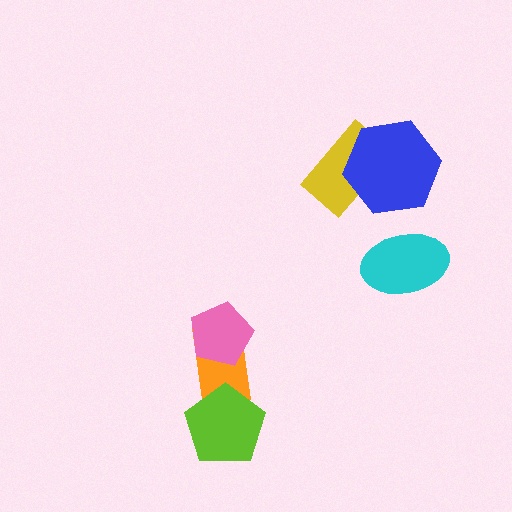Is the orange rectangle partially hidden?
Yes, it is partially covered by another shape.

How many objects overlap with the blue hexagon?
1 object overlaps with the blue hexagon.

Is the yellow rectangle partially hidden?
Yes, it is partially covered by another shape.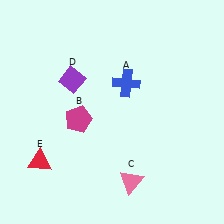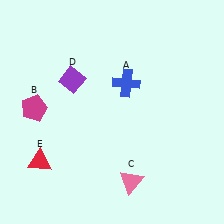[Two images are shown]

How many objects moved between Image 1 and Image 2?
1 object moved between the two images.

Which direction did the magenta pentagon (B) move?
The magenta pentagon (B) moved left.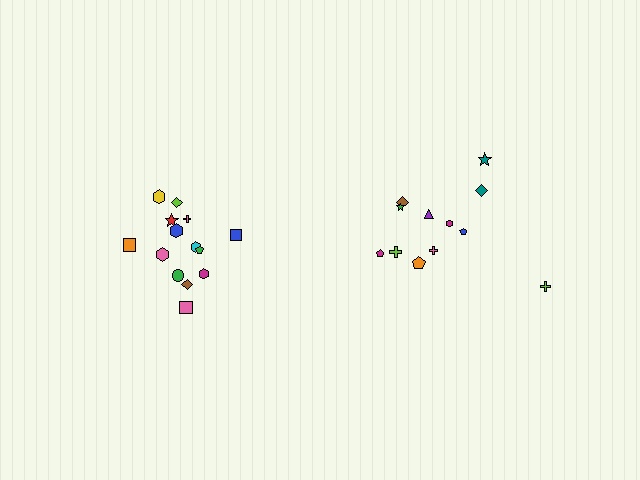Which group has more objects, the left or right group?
The left group.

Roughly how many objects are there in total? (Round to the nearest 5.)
Roughly 25 objects in total.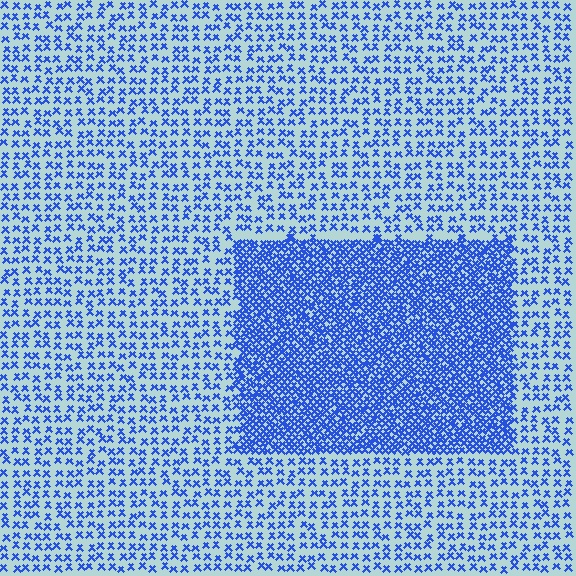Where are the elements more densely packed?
The elements are more densely packed inside the rectangle boundary.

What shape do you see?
I see a rectangle.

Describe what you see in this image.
The image contains small blue elements arranged at two different densities. A rectangle-shaped region is visible where the elements are more densely packed than the surrounding area.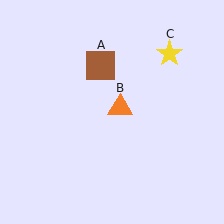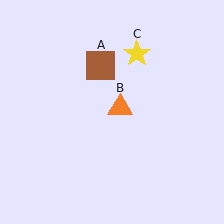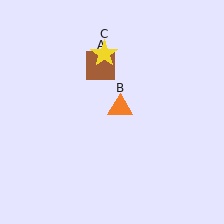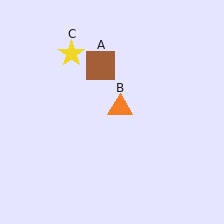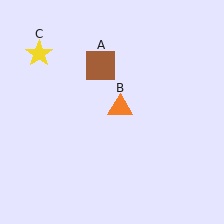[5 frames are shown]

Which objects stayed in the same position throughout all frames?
Brown square (object A) and orange triangle (object B) remained stationary.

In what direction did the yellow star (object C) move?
The yellow star (object C) moved left.